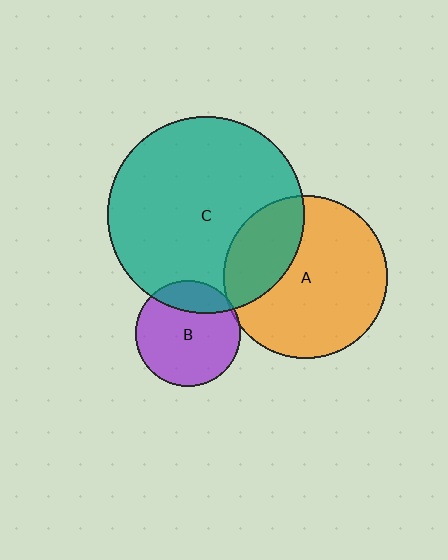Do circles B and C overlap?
Yes.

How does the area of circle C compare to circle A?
Approximately 1.4 times.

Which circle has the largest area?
Circle C (teal).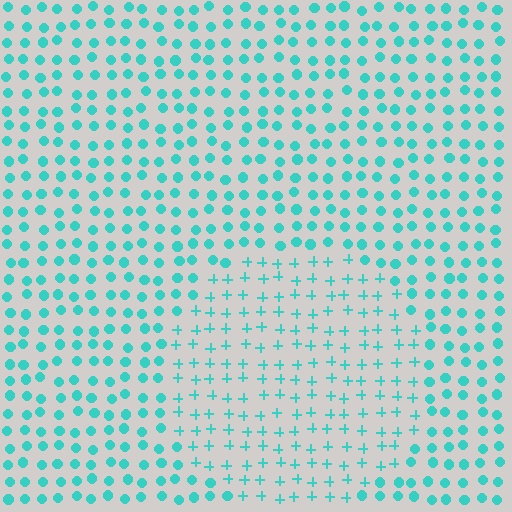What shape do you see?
I see a circle.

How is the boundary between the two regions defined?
The boundary is defined by a change in element shape: plus signs inside vs. circles outside. All elements share the same color and spacing.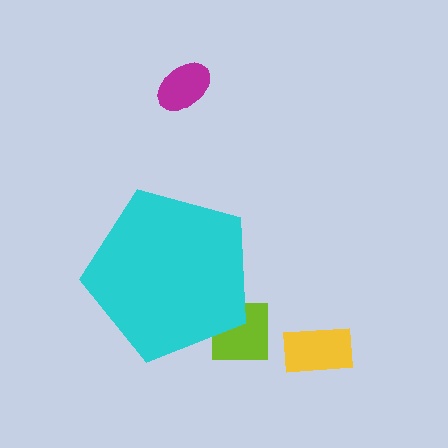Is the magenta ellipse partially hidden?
No, the magenta ellipse is fully visible.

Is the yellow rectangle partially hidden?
No, the yellow rectangle is fully visible.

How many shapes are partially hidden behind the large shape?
1 shape is partially hidden.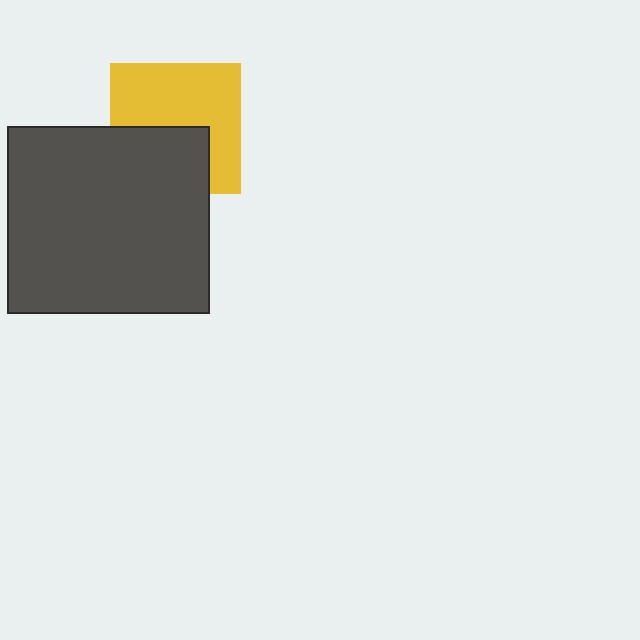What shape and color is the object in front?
The object in front is a dark gray rectangle.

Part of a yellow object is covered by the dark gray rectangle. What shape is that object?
It is a square.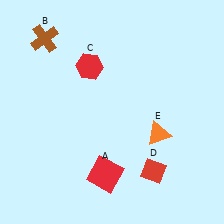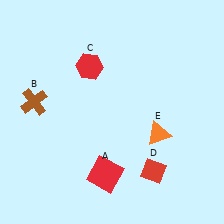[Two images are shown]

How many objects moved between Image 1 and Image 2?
1 object moved between the two images.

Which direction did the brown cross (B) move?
The brown cross (B) moved down.